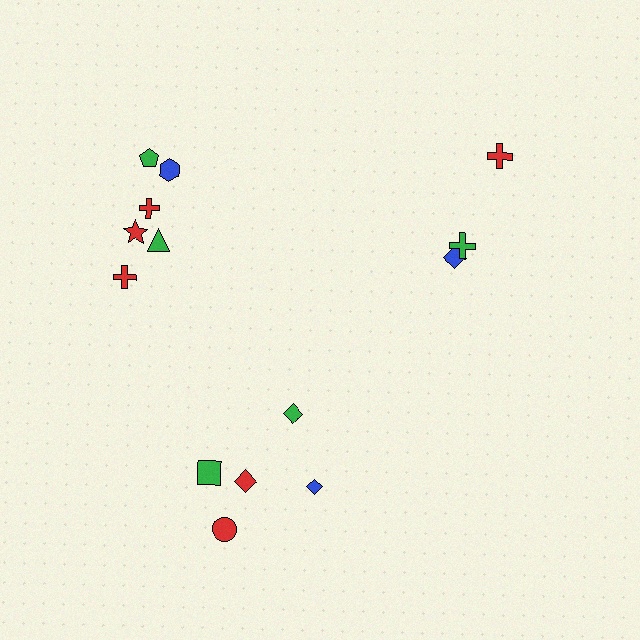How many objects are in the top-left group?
There are 6 objects.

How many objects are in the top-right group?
There are 3 objects.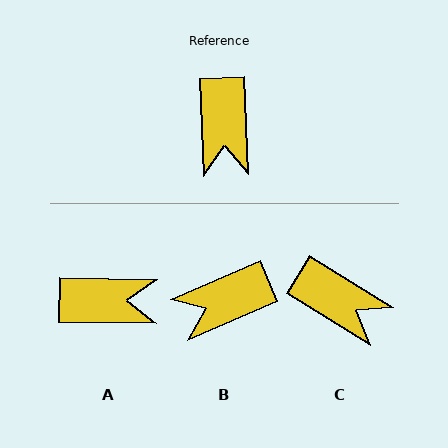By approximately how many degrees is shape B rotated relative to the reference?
Approximately 69 degrees clockwise.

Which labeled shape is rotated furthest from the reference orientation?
A, about 87 degrees away.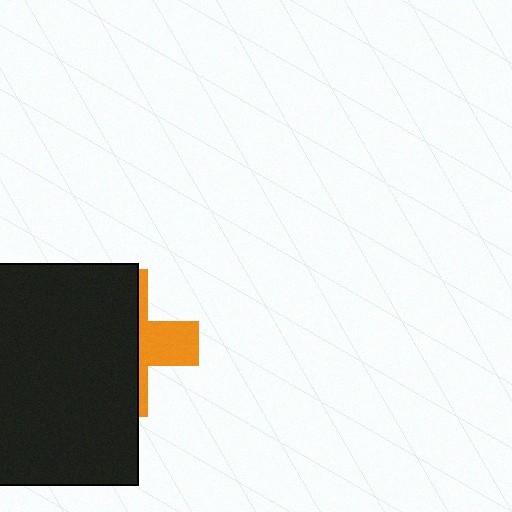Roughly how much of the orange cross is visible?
A small part of it is visible (roughly 31%).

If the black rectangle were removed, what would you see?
You would see the complete orange cross.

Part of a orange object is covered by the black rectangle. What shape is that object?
It is a cross.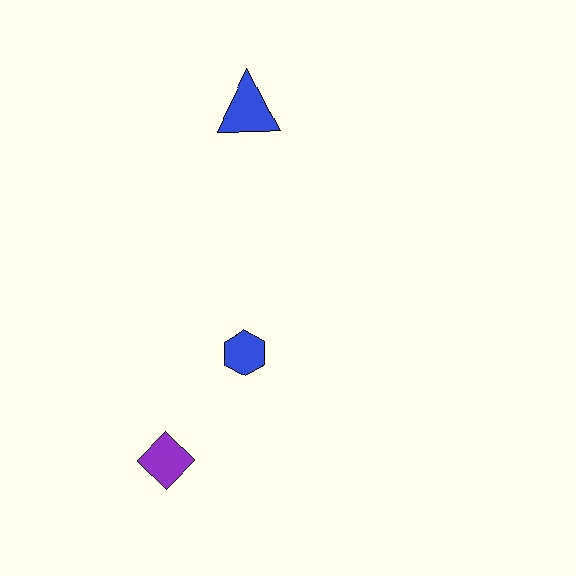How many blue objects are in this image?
There are 2 blue objects.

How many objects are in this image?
There are 3 objects.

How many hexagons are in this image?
There is 1 hexagon.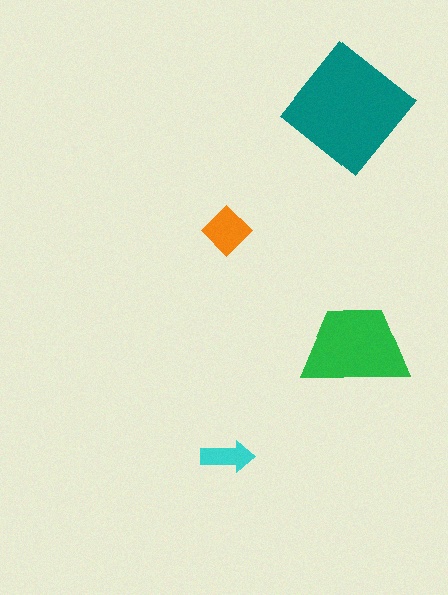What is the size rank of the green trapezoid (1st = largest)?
2nd.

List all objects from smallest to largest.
The cyan arrow, the orange diamond, the green trapezoid, the teal diamond.